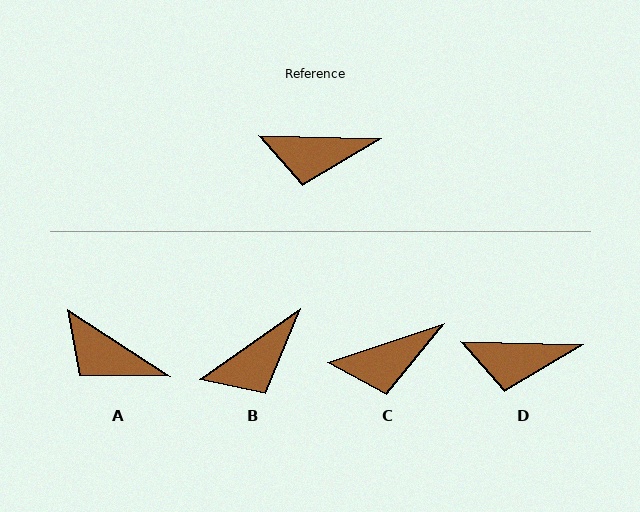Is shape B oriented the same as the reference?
No, it is off by about 37 degrees.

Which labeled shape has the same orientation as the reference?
D.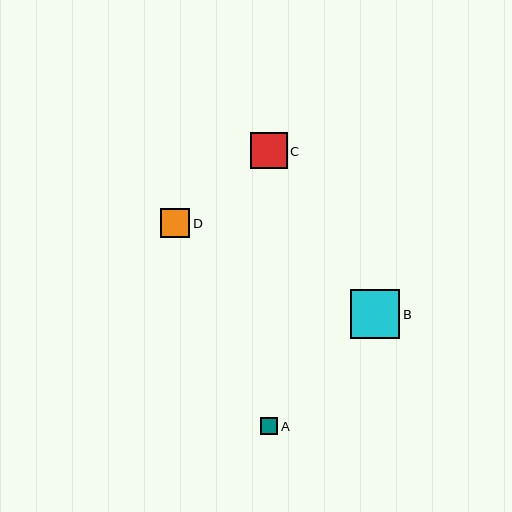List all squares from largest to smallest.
From largest to smallest: B, C, D, A.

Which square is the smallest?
Square A is the smallest with a size of approximately 17 pixels.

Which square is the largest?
Square B is the largest with a size of approximately 49 pixels.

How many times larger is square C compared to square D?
Square C is approximately 1.2 times the size of square D.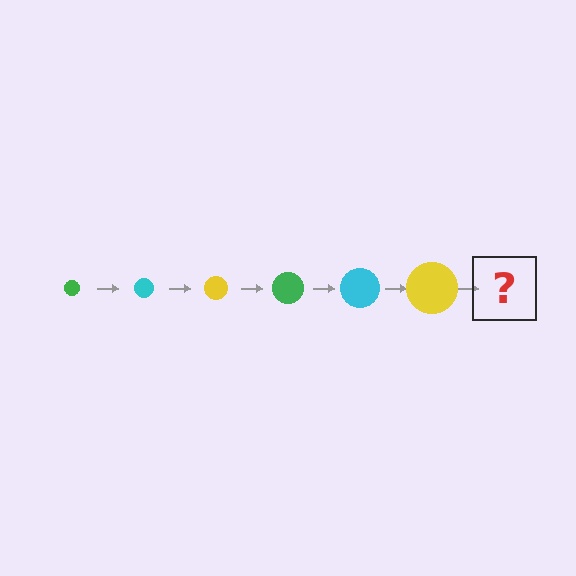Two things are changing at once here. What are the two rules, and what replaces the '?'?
The two rules are that the circle grows larger each step and the color cycles through green, cyan, and yellow. The '?' should be a green circle, larger than the previous one.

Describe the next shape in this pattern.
It should be a green circle, larger than the previous one.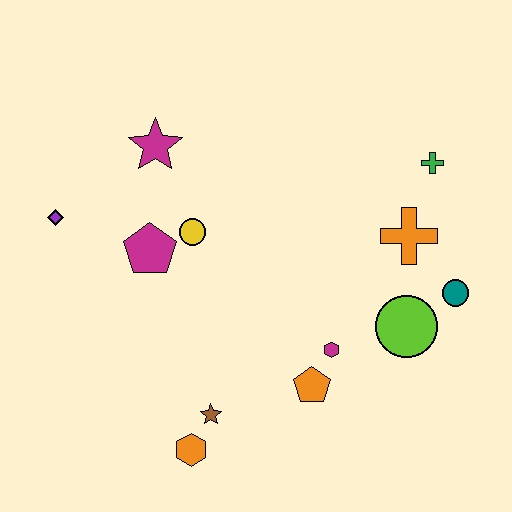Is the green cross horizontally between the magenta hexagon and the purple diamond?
No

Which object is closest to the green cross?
The orange cross is closest to the green cross.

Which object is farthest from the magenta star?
The teal circle is farthest from the magenta star.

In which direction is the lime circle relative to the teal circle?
The lime circle is to the left of the teal circle.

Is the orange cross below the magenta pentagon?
No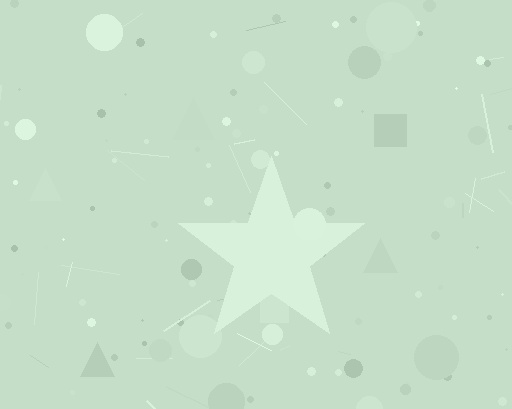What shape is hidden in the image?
A star is hidden in the image.